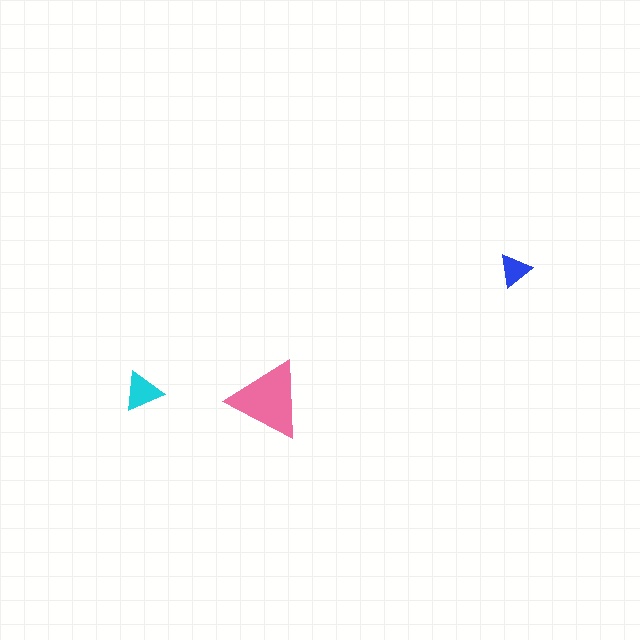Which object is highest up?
The blue triangle is topmost.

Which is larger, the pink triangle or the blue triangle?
The pink one.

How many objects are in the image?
There are 3 objects in the image.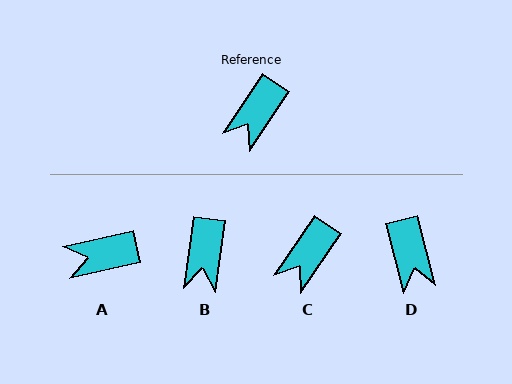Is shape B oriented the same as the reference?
No, it is off by about 26 degrees.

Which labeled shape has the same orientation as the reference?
C.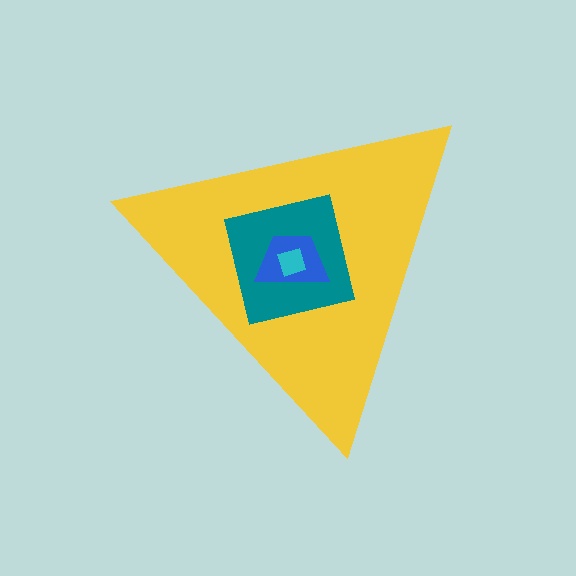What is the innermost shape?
The cyan diamond.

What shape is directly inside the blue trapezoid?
The cyan diamond.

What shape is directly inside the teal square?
The blue trapezoid.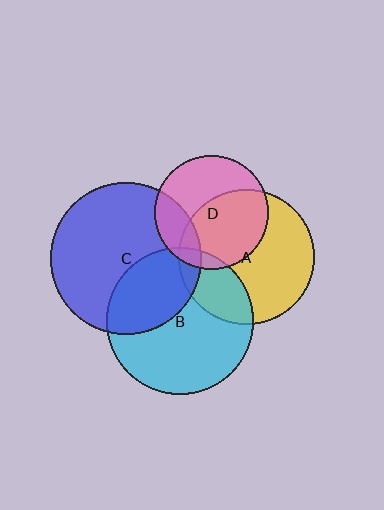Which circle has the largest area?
Circle C (blue).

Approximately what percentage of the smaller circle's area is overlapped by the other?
Approximately 35%.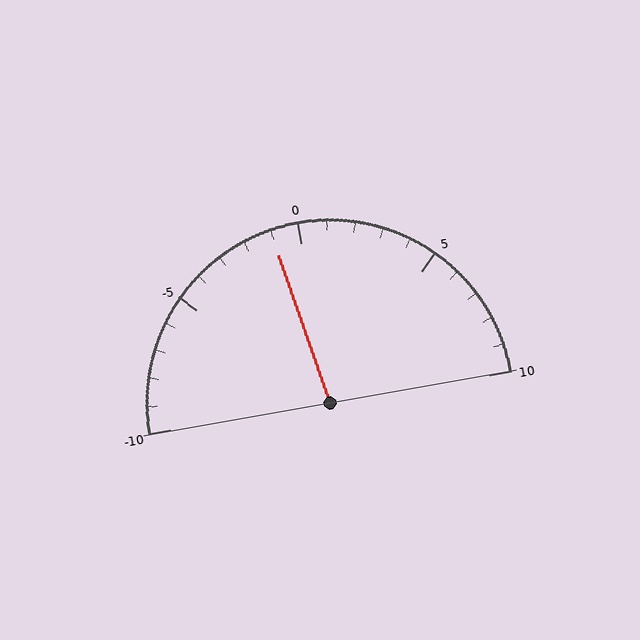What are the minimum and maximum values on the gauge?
The gauge ranges from -10 to 10.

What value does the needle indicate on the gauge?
The needle indicates approximately -1.